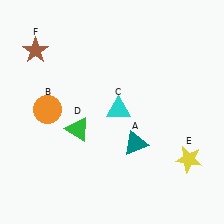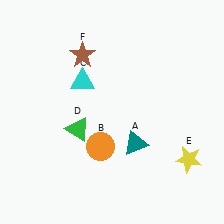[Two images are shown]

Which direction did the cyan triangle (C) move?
The cyan triangle (C) moved left.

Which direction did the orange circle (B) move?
The orange circle (B) moved right.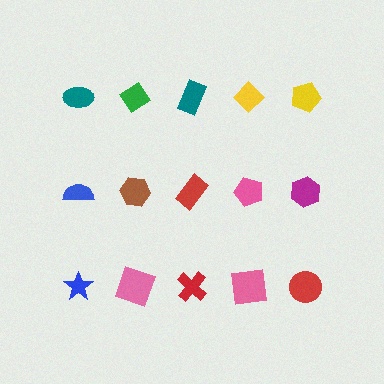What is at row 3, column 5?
A red circle.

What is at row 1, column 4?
A yellow diamond.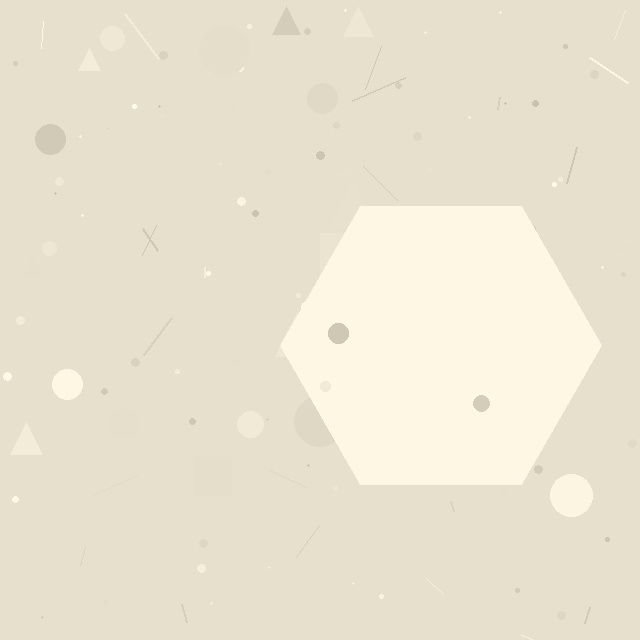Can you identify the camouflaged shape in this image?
The camouflaged shape is a hexagon.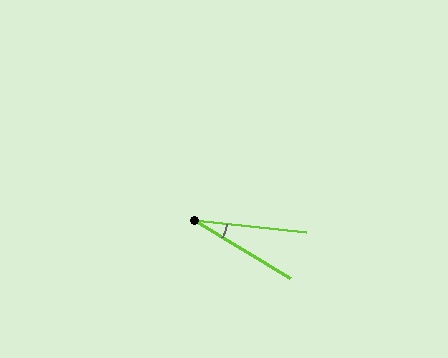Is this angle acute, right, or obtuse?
It is acute.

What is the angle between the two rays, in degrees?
Approximately 25 degrees.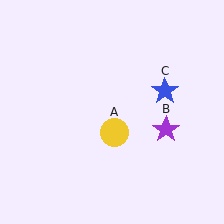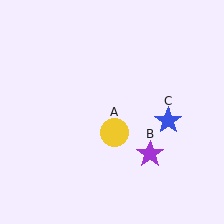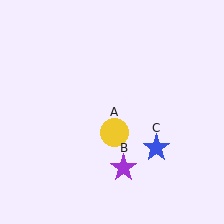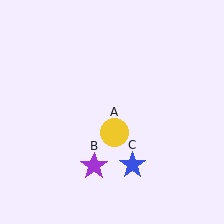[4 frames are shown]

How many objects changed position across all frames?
2 objects changed position: purple star (object B), blue star (object C).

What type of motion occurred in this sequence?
The purple star (object B), blue star (object C) rotated clockwise around the center of the scene.